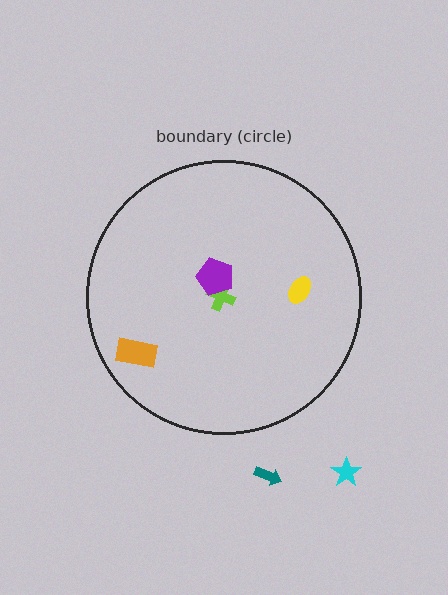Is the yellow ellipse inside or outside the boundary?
Inside.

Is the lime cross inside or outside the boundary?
Inside.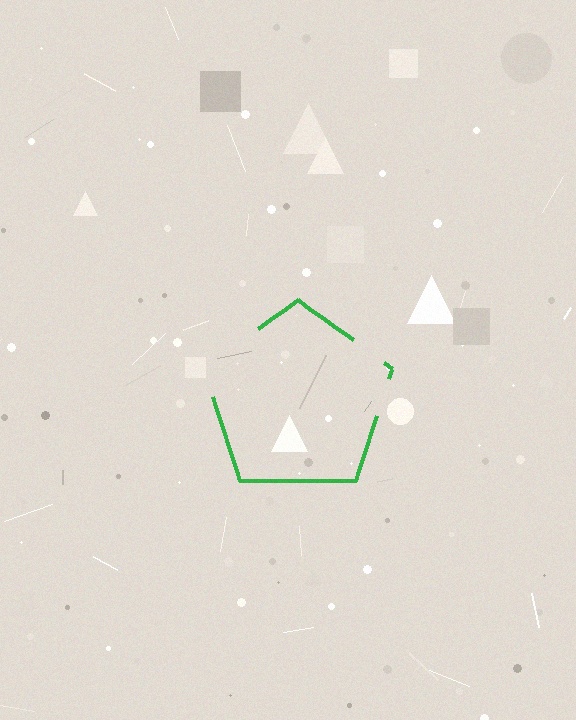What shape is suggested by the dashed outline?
The dashed outline suggests a pentagon.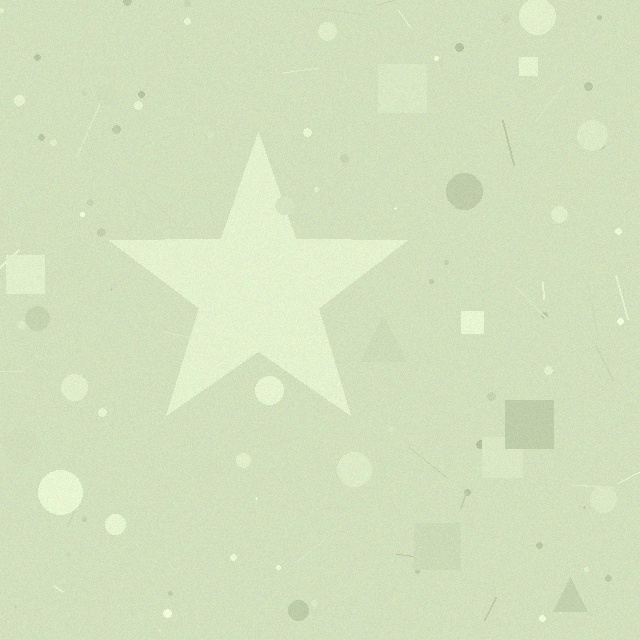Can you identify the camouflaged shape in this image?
The camouflaged shape is a star.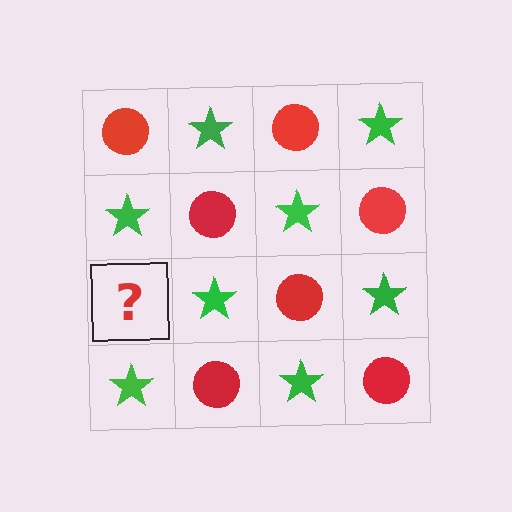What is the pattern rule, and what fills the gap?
The rule is that it alternates red circle and green star in a checkerboard pattern. The gap should be filled with a red circle.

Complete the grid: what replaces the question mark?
The question mark should be replaced with a red circle.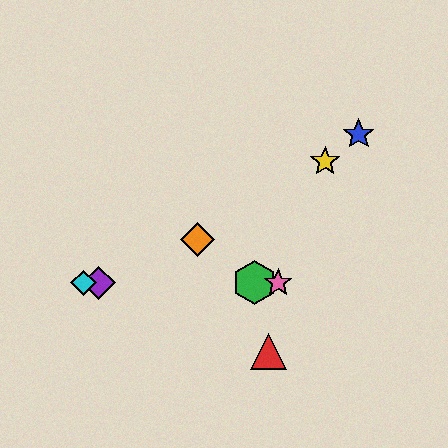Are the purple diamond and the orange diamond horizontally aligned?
No, the purple diamond is at y≈283 and the orange diamond is at y≈239.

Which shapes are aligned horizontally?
The green hexagon, the purple diamond, the cyan diamond, the pink star are aligned horizontally.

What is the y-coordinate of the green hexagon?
The green hexagon is at y≈283.